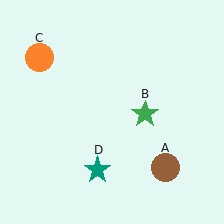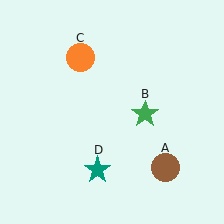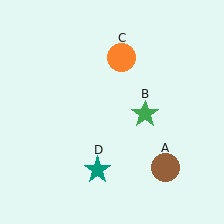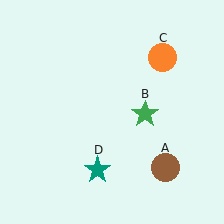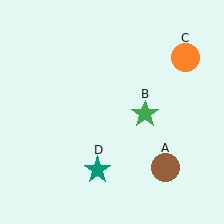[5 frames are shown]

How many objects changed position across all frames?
1 object changed position: orange circle (object C).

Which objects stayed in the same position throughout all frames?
Brown circle (object A) and green star (object B) and teal star (object D) remained stationary.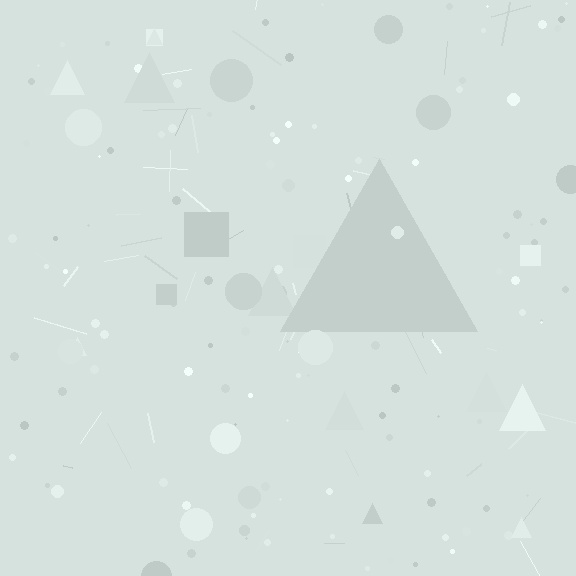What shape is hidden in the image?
A triangle is hidden in the image.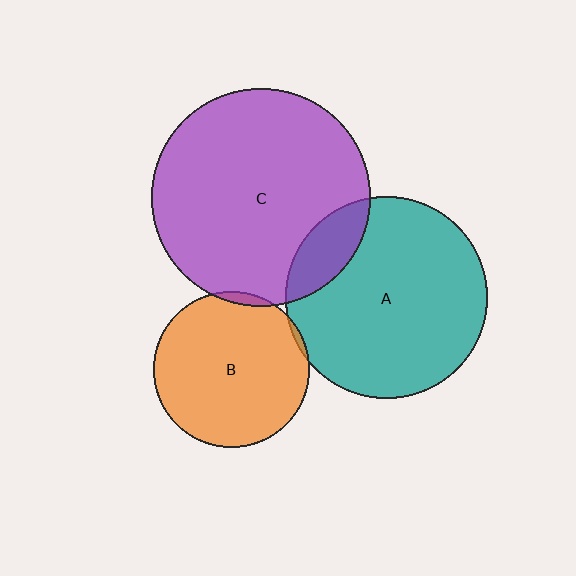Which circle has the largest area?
Circle C (purple).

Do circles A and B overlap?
Yes.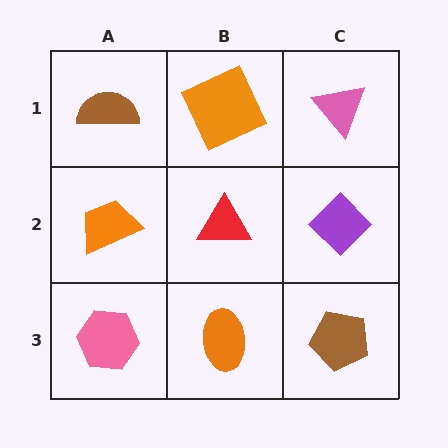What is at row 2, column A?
An orange trapezoid.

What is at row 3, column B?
An orange ellipse.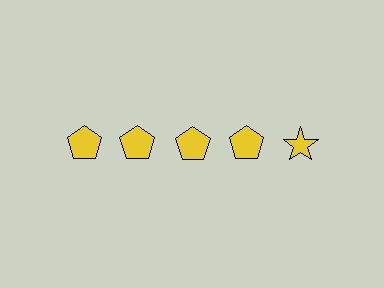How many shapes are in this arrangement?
There are 5 shapes arranged in a grid pattern.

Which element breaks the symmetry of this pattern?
The yellow star in the top row, rightmost column breaks the symmetry. All other shapes are yellow pentagons.